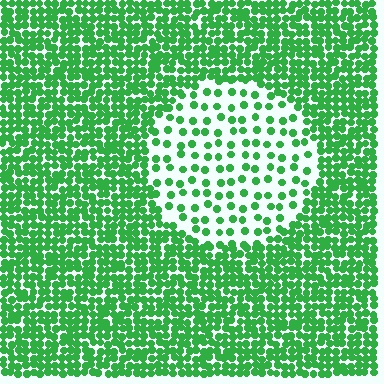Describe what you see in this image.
The image contains small green elements arranged at two different densities. A circle-shaped region is visible where the elements are less densely packed than the surrounding area.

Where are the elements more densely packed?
The elements are more densely packed outside the circle boundary.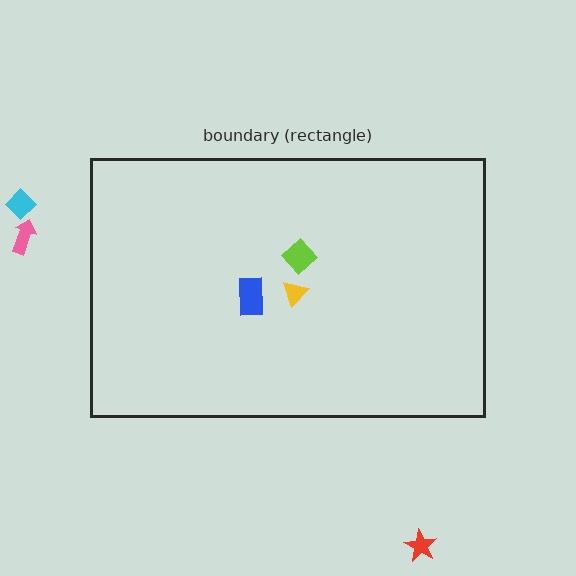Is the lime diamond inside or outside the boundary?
Inside.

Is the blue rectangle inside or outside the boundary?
Inside.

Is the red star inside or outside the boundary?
Outside.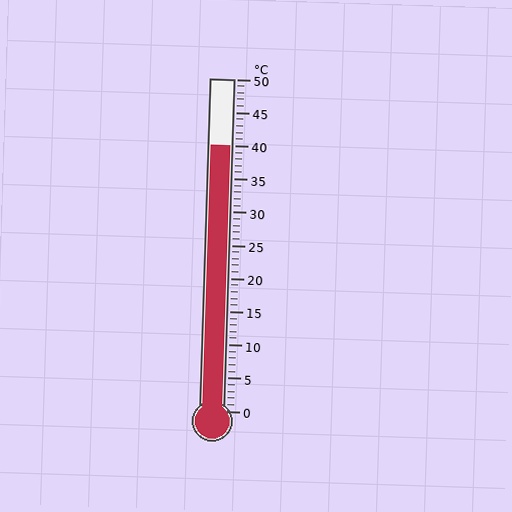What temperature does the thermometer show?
The thermometer shows approximately 40°C.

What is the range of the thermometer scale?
The thermometer scale ranges from 0°C to 50°C.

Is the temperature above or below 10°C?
The temperature is above 10°C.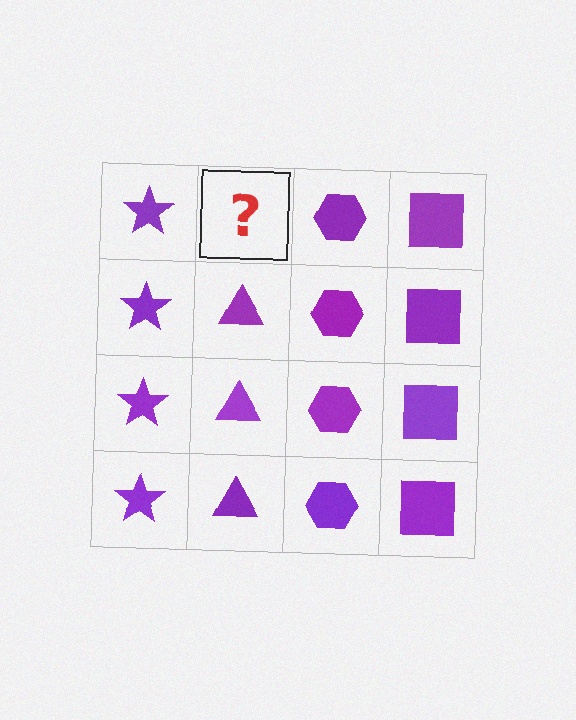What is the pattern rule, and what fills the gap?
The rule is that each column has a consistent shape. The gap should be filled with a purple triangle.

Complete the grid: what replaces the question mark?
The question mark should be replaced with a purple triangle.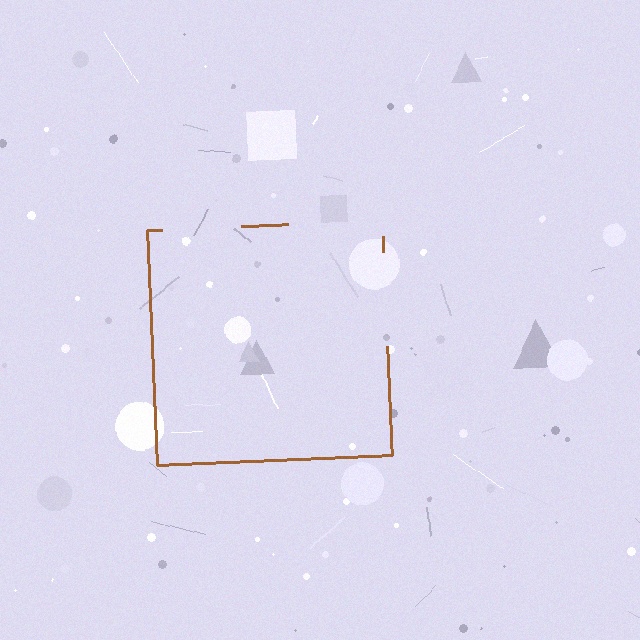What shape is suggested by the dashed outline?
The dashed outline suggests a square.